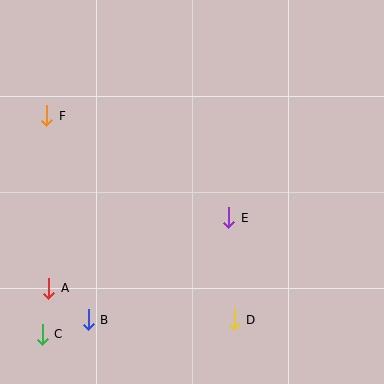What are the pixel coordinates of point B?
Point B is at (88, 320).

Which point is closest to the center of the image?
Point E at (229, 218) is closest to the center.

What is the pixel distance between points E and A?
The distance between E and A is 193 pixels.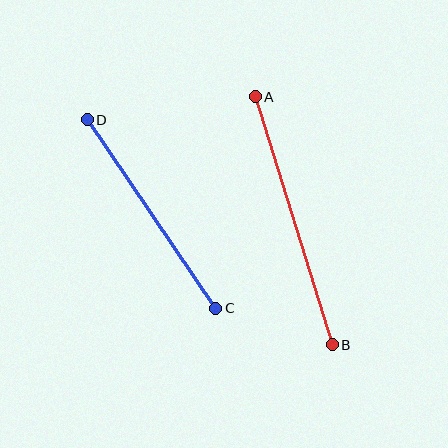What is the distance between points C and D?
The distance is approximately 228 pixels.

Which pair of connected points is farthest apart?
Points A and B are farthest apart.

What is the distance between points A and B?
The distance is approximately 260 pixels.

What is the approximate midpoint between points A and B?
The midpoint is at approximately (294, 221) pixels.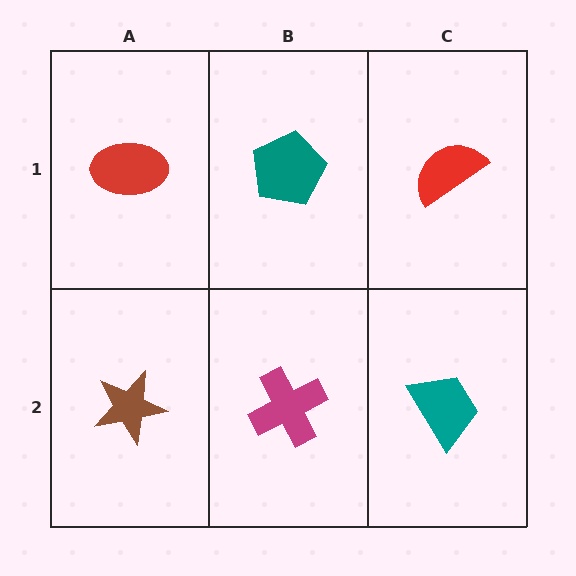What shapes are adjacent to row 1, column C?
A teal trapezoid (row 2, column C), a teal pentagon (row 1, column B).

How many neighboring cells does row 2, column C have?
2.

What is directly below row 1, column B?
A magenta cross.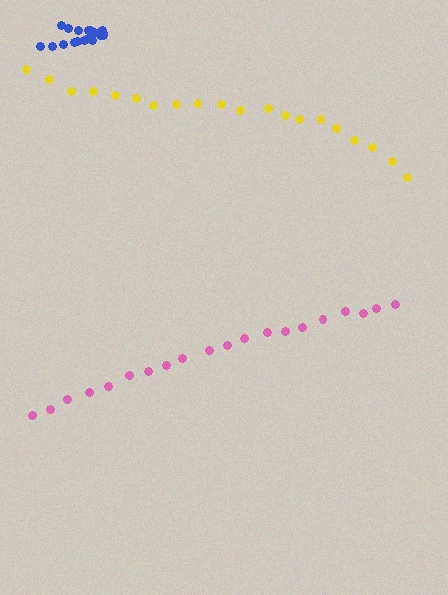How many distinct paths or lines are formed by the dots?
There are 3 distinct paths.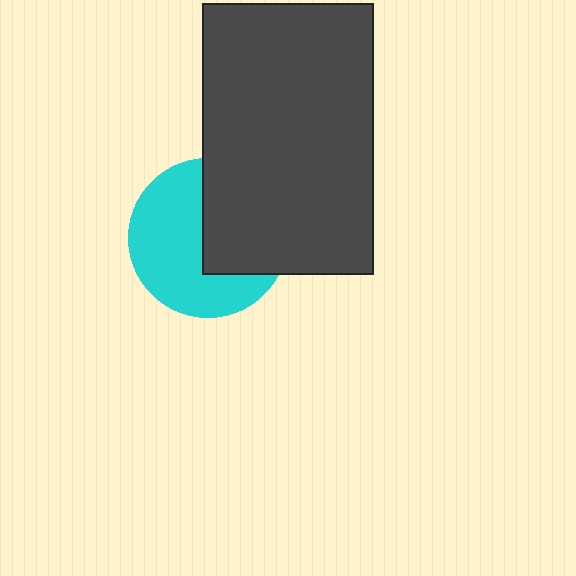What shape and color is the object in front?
The object in front is a dark gray rectangle.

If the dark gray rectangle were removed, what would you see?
You would see the complete cyan circle.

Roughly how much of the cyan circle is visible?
About half of it is visible (roughly 57%).